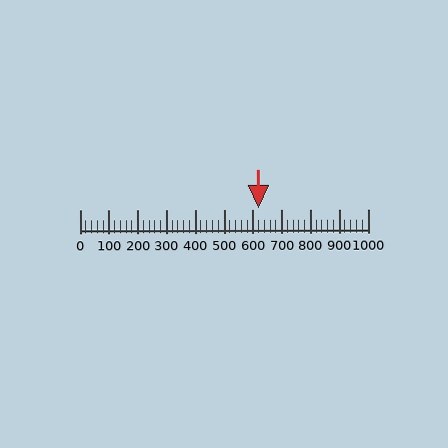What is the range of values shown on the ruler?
The ruler shows values from 0 to 1000.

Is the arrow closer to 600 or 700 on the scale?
The arrow is closer to 600.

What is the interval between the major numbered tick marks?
The major tick marks are spaced 100 units apart.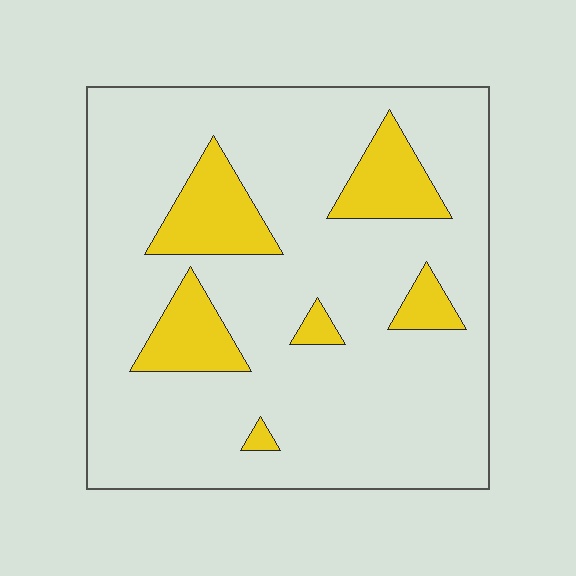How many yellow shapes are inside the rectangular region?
6.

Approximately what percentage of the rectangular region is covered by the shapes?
Approximately 15%.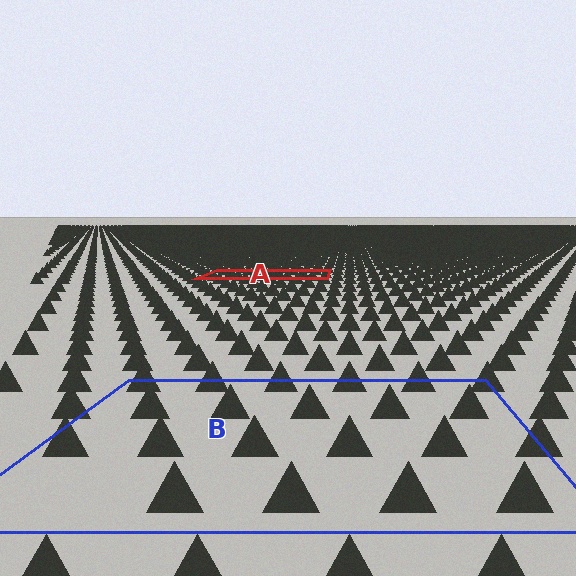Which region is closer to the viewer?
Region B is closer. The texture elements there are larger and more spread out.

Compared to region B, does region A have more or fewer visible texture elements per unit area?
Region A has more texture elements per unit area — they are packed more densely because it is farther away.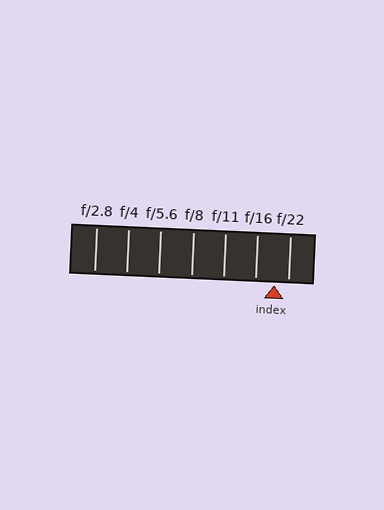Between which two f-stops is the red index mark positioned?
The index mark is between f/16 and f/22.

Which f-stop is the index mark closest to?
The index mark is closest to f/22.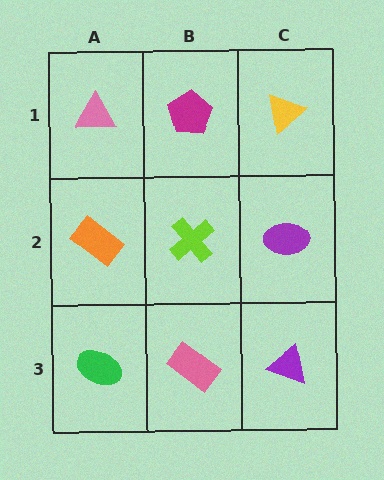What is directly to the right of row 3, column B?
A purple triangle.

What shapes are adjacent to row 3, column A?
An orange rectangle (row 2, column A), a pink rectangle (row 3, column B).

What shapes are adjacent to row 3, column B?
A lime cross (row 2, column B), a green ellipse (row 3, column A), a purple triangle (row 3, column C).